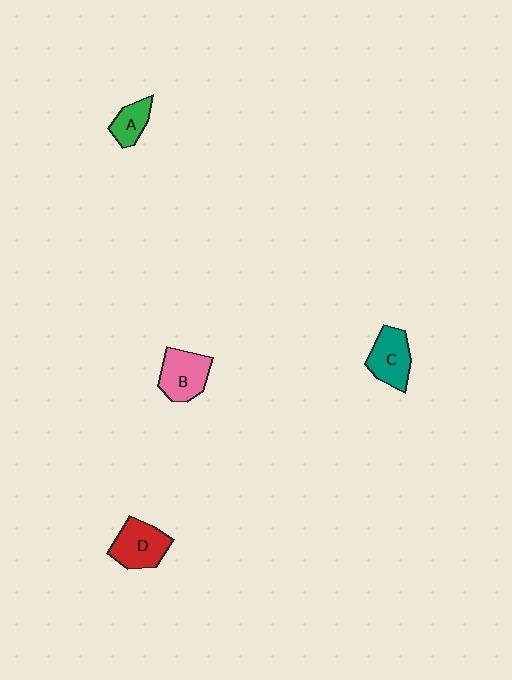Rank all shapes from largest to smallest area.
From largest to smallest: D (red), B (pink), C (teal), A (green).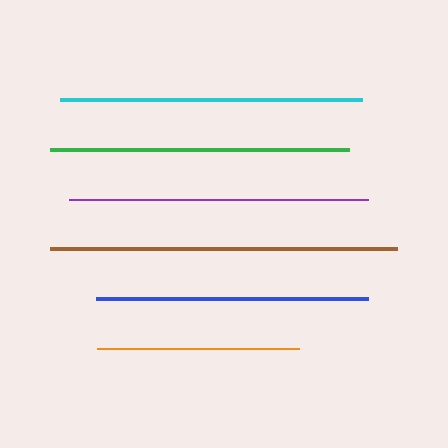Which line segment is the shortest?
The orange line is the shortest at approximately 202 pixels.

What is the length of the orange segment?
The orange segment is approximately 202 pixels long.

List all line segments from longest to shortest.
From longest to shortest: brown, cyan, green, purple, blue, orange.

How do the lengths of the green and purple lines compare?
The green and purple lines are approximately the same length.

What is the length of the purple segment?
The purple segment is approximately 299 pixels long.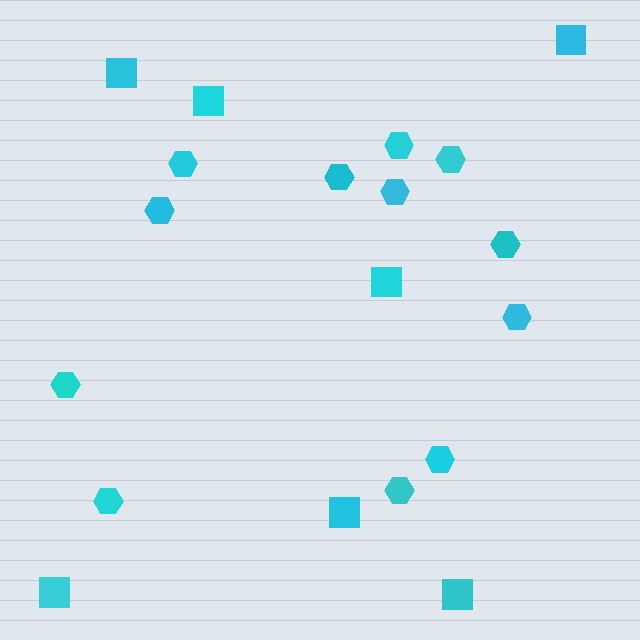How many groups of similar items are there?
There are 2 groups: one group of squares (7) and one group of hexagons (12).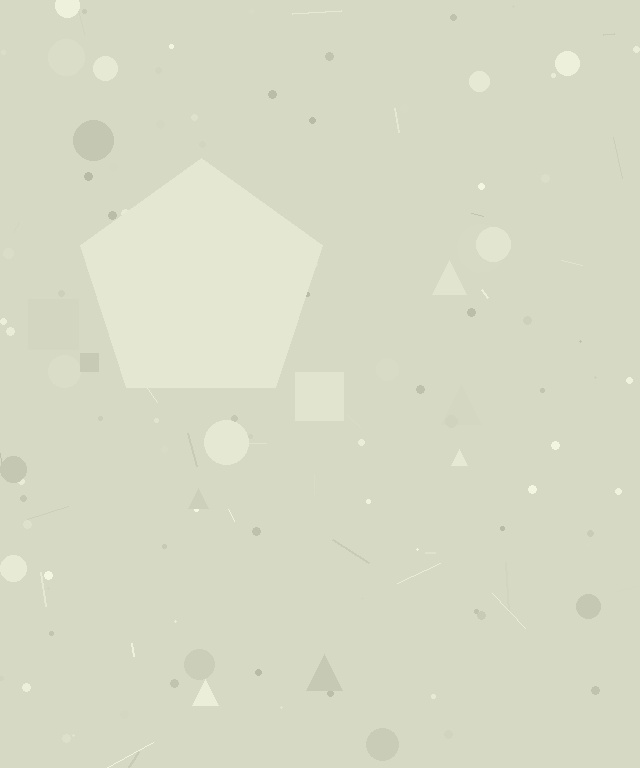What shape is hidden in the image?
A pentagon is hidden in the image.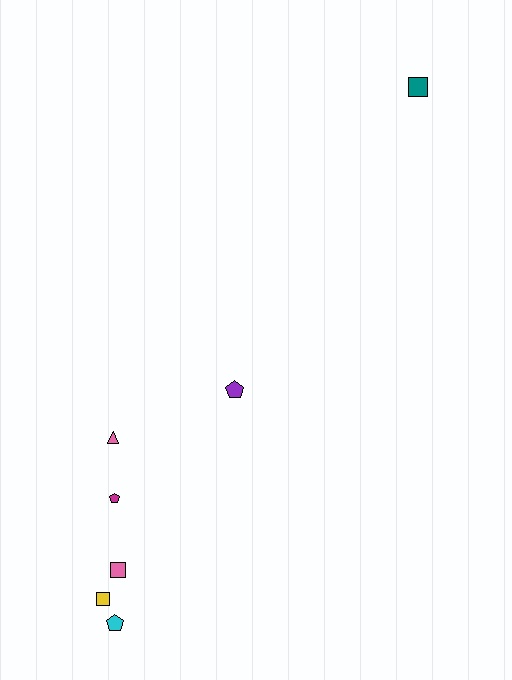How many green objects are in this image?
There are no green objects.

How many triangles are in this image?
There is 1 triangle.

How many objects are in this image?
There are 7 objects.